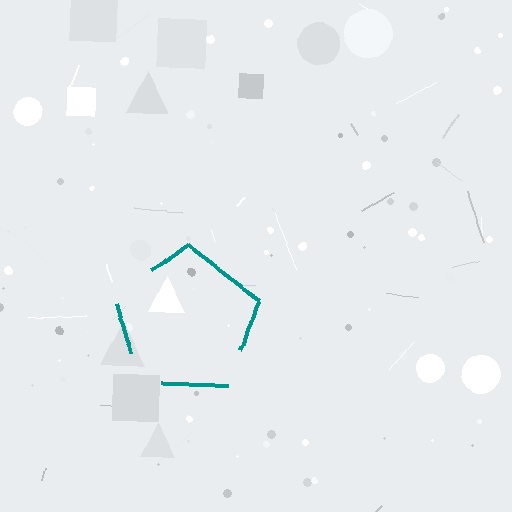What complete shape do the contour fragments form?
The contour fragments form a pentagon.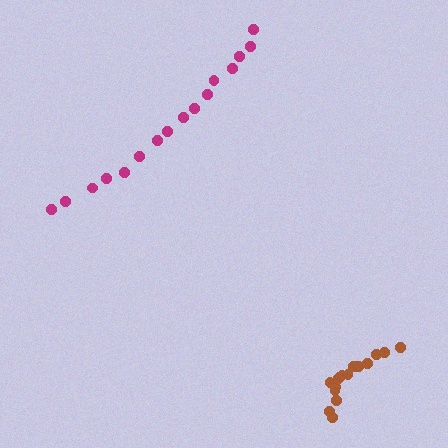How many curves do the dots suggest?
There are 2 distinct paths.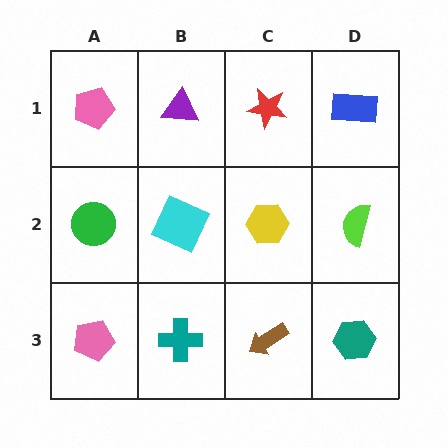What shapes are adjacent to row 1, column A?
A green circle (row 2, column A), a purple triangle (row 1, column B).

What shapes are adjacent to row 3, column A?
A green circle (row 2, column A), a teal cross (row 3, column B).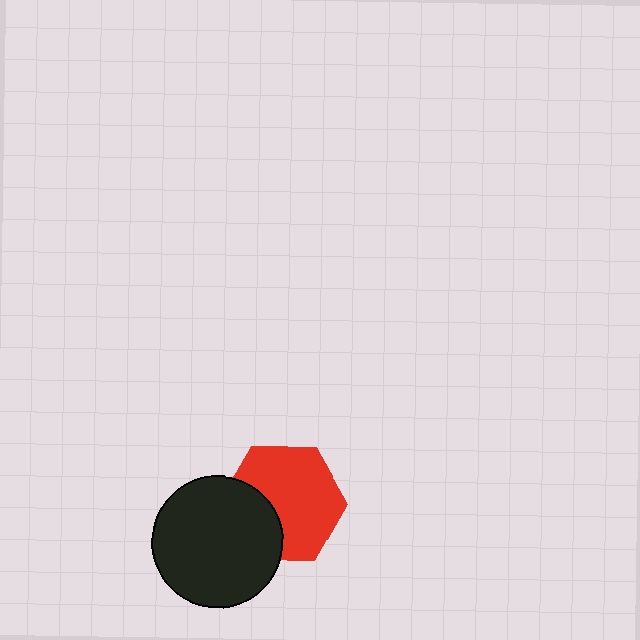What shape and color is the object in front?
The object in front is a black circle.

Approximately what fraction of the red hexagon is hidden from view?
Roughly 32% of the red hexagon is hidden behind the black circle.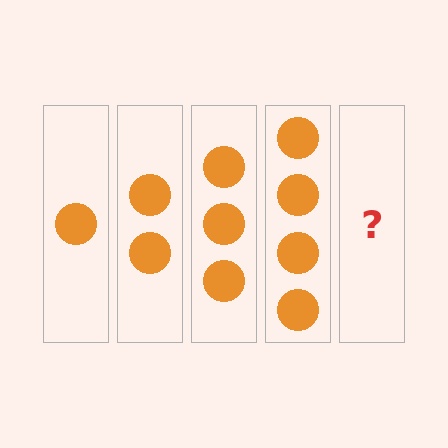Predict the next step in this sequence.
The next step is 5 circles.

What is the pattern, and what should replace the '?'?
The pattern is that each step adds one more circle. The '?' should be 5 circles.